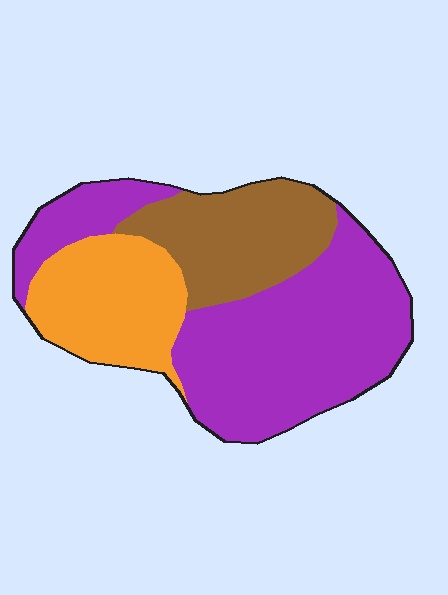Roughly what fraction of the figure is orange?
Orange covers 23% of the figure.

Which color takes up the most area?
Purple, at roughly 55%.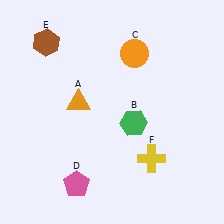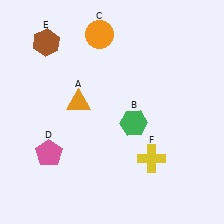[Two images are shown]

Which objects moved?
The objects that moved are: the orange circle (C), the pink pentagon (D).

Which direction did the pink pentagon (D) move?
The pink pentagon (D) moved up.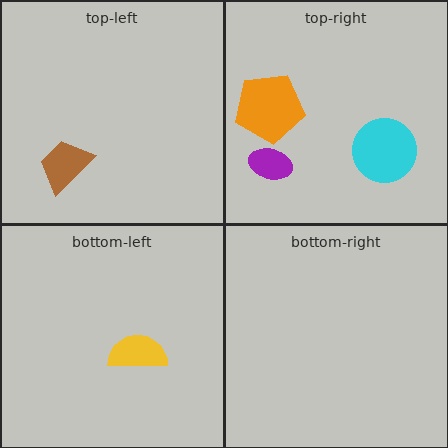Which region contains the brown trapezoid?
The top-left region.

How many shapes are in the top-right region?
3.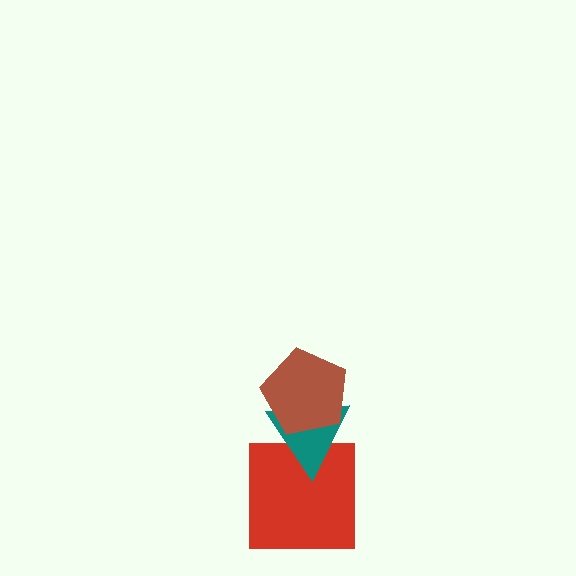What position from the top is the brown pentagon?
The brown pentagon is 1st from the top.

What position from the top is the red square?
The red square is 3rd from the top.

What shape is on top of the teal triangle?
The brown pentagon is on top of the teal triangle.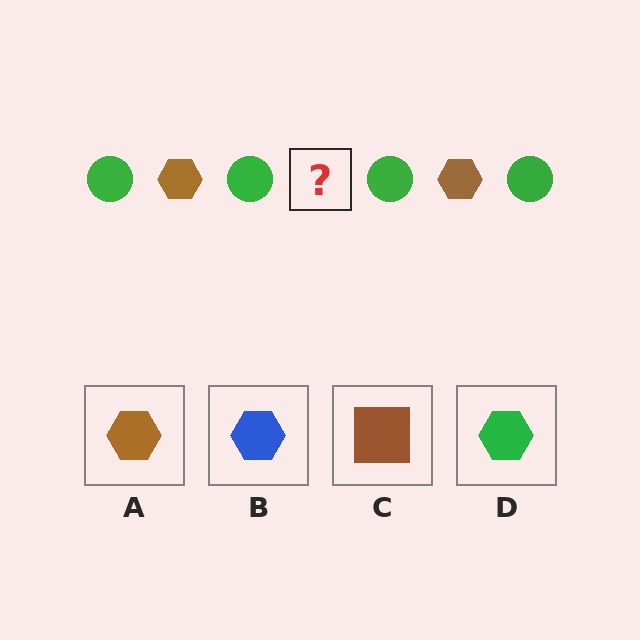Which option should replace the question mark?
Option A.